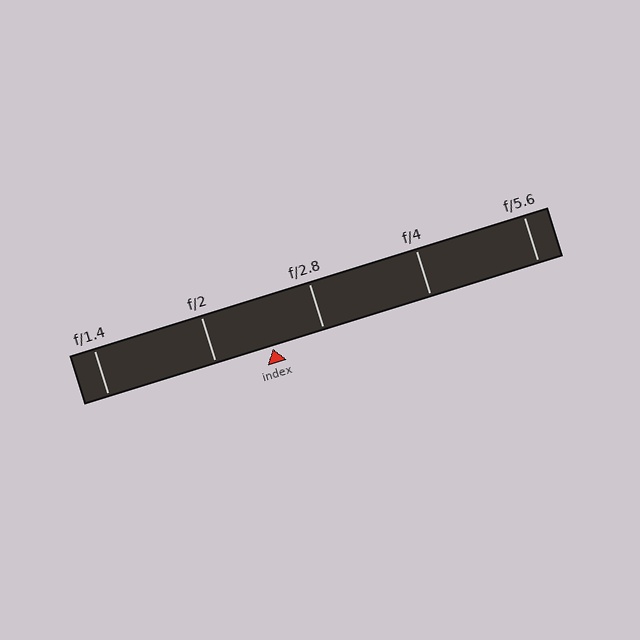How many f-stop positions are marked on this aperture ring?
There are 5 f-stop positions marked.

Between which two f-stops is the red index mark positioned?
The index mark is between f/2 and f/2.8.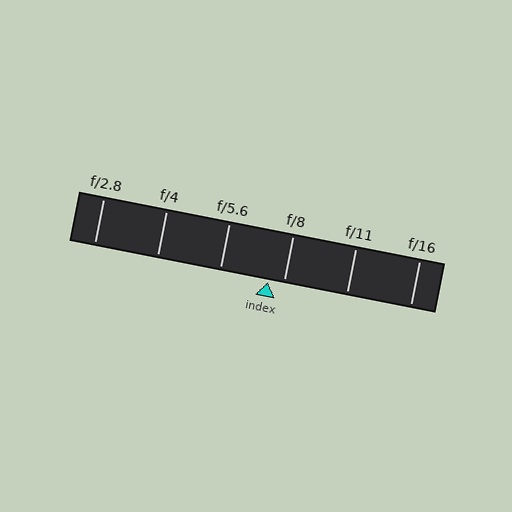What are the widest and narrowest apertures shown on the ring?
The widest aperture shown is f/2.8 and the narrowest is f/16.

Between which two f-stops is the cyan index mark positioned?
The index mark is between f/5.6 and f/8.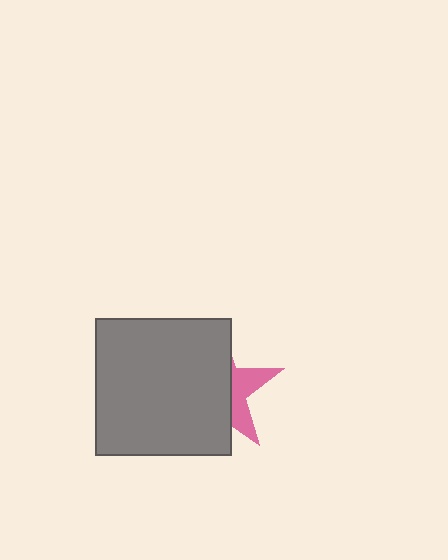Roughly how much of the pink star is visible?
A small part of it is visible (roughly 32%).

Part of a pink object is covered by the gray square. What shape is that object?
It is a star.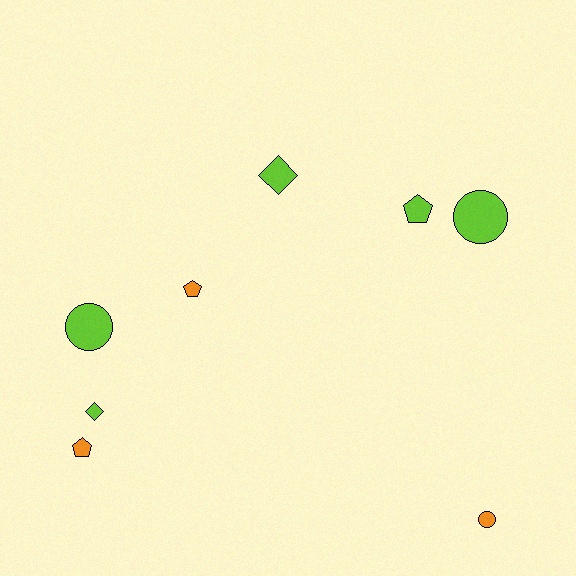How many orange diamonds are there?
There are no orange diamonds.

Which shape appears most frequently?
Pentagon, with 3 objects.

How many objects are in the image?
There are 8 objects.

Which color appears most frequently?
Lime, with 5 objects.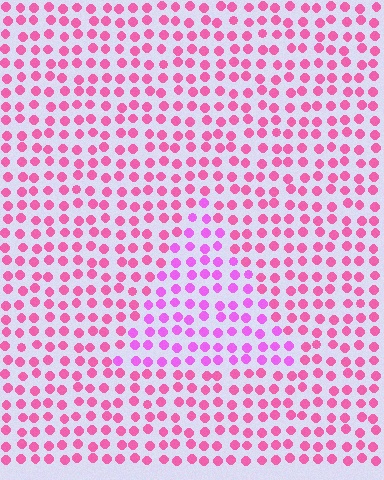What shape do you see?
I see a triangle.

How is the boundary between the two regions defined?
The boundary is defined purely by a slight shift in hue (about 30 degrees). Spacing, size, and orientation are identical on both sides.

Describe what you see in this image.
The image is filled with small pink elements in a uniform arrangement. A triangle-shaped region is visible where the elements are tinted to a slightly different hue, forming a subtle color boundary.